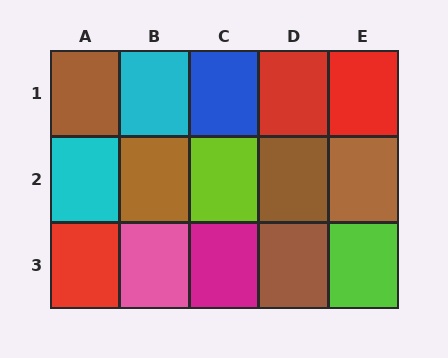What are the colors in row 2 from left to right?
Cyan, brown, lime, brown, brown.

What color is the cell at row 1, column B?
Cyan.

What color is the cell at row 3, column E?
Lime.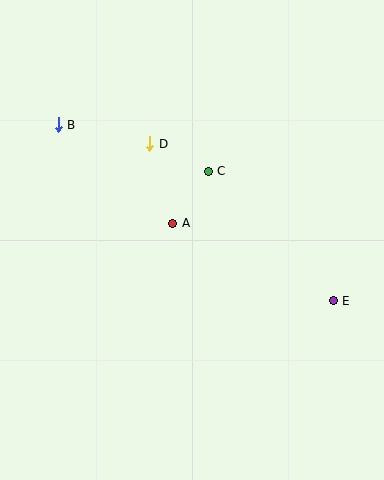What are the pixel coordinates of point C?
Point C is at (208, 171).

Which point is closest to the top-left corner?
Point B is closest to the top-left corner.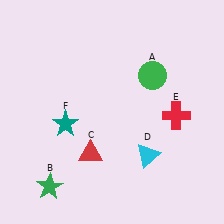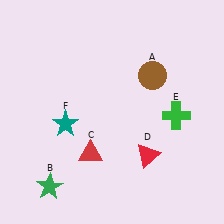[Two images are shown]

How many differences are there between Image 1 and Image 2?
There are 3 differences between the two images.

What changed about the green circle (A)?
In Image 1, A is green. In Image 2, it changed to brown.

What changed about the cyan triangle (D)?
In Image 1, D is cyan. In Image 2, it changed to red.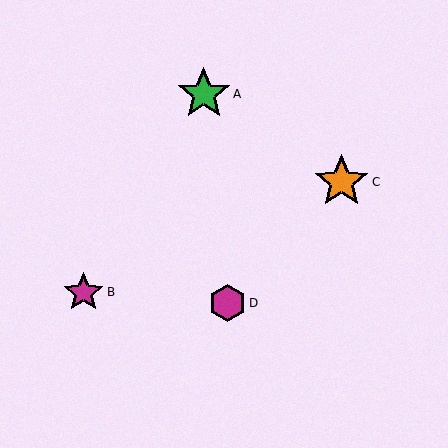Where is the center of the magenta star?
The center of the magenta star is at (83, 292).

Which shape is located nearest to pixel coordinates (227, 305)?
The magenta hexagon (labeled D) at (227, 303) is nearest to that location.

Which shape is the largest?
The orange star (labeled C) is the largest.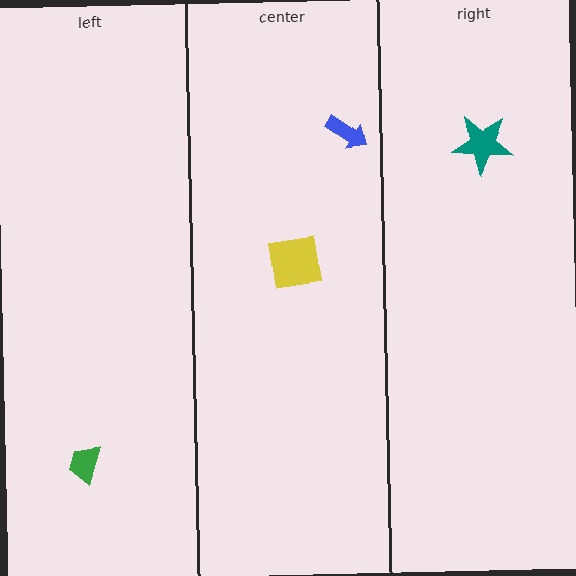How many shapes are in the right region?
1.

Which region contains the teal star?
The right region.